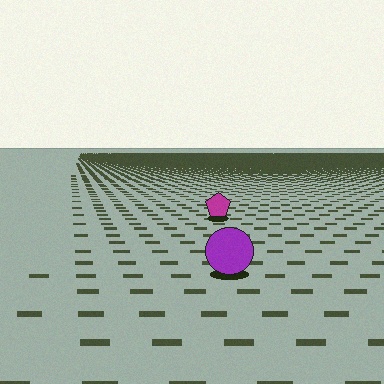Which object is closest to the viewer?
The purple circle is closest. The texture marks near it are larger and more spread out.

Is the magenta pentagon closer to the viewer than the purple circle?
No. The purple circle is closer — you can tell from the texture gradient: the ground texture is coarser near it.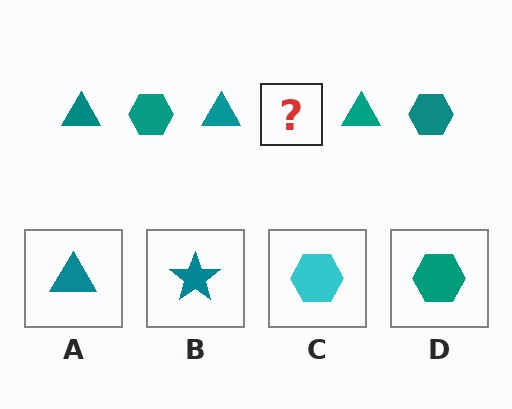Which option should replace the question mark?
Option D.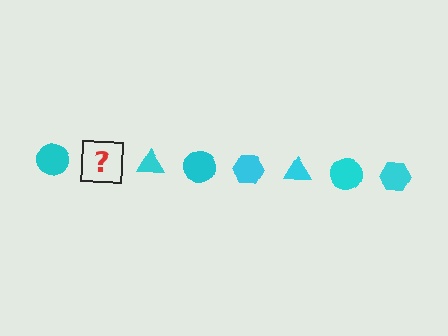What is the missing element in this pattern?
The missing element is a cyan hexagon.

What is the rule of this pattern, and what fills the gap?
The rule is that the pattern cycles through circle, hexagon, triangle shapes in cyan. The gap should be filled with a cyan hexagon.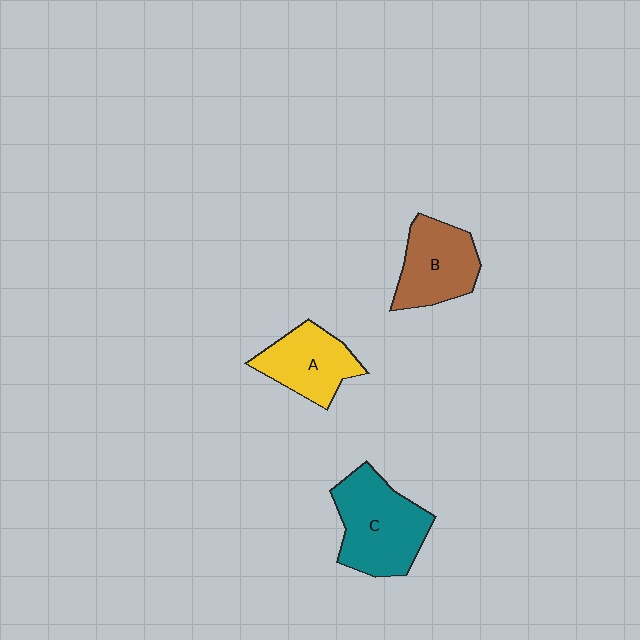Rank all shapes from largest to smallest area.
From largest to smallest: C (teal), B (brown), A (yellow).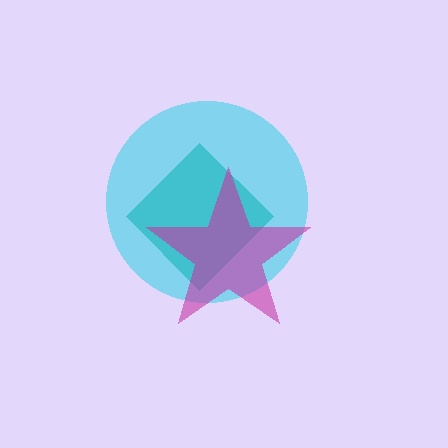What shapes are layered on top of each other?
The layered shapes are: a teal diamond, a cyan circle, a magenta star.